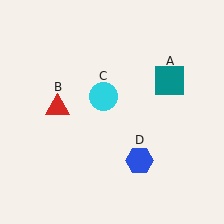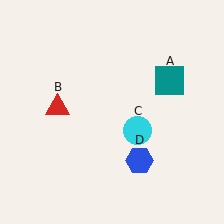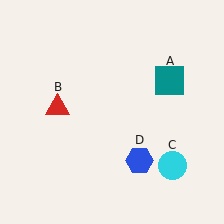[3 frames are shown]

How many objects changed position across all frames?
1 object changed position: cyan circle (object C).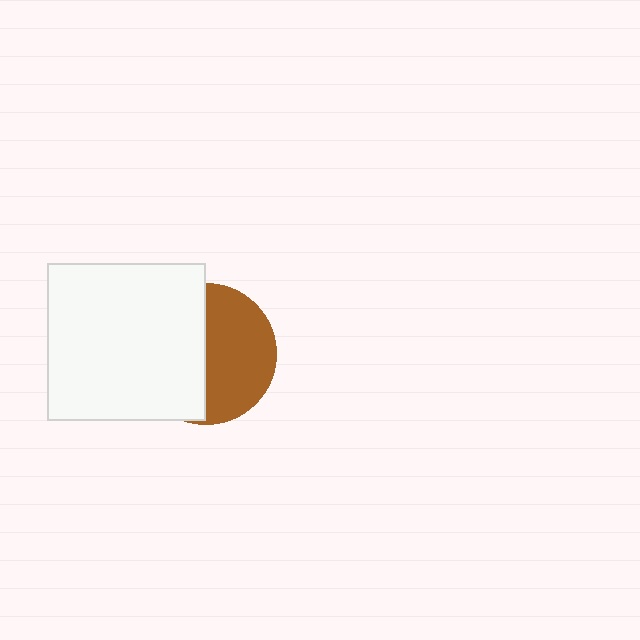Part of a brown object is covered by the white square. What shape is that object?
It is a circle.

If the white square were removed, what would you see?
You would see the complete brown circle.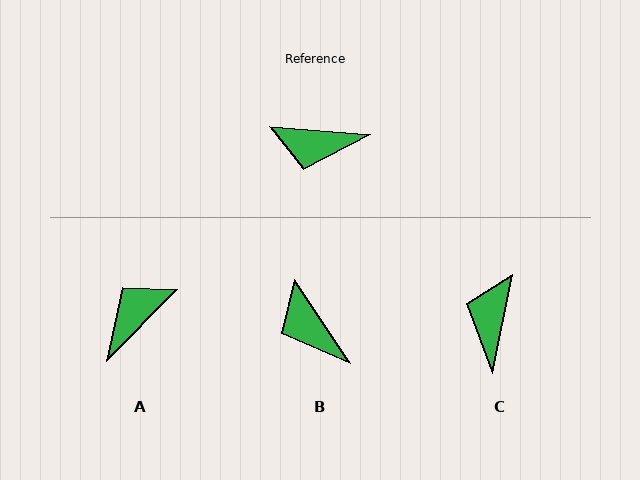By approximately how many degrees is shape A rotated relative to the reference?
Approximately 130 degrees clockwise.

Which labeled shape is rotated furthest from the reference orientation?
A, about 130 degrees away.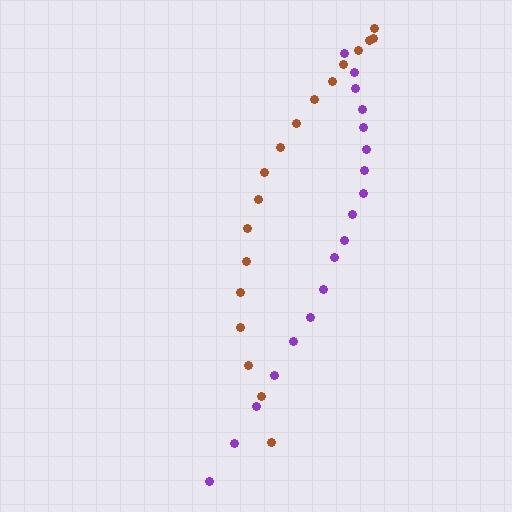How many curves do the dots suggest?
There are 2 distinct paths.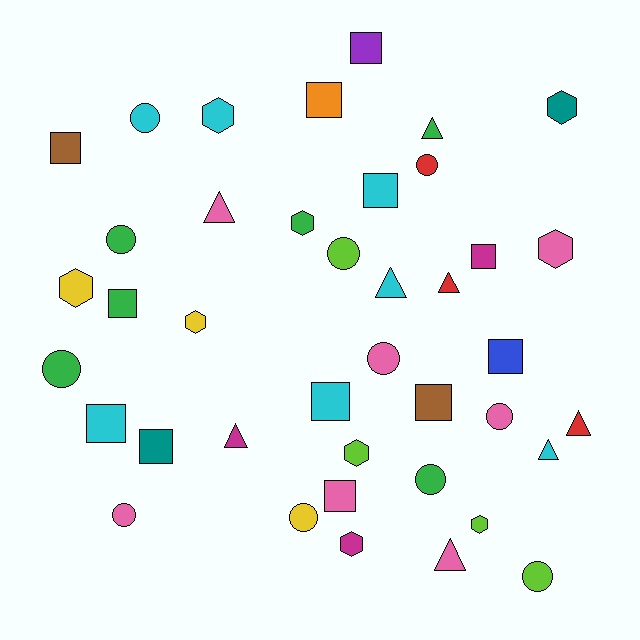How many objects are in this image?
There are 40 objects.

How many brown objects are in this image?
There are 2 brown objects.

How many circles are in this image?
There are 11 circles.